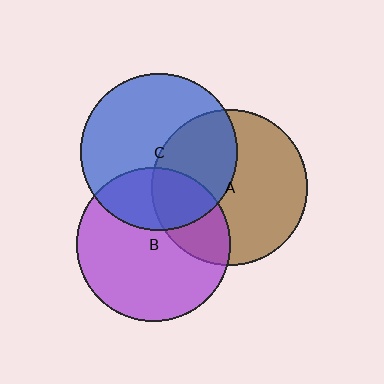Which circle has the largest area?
Circle C (blue).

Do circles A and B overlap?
Yes.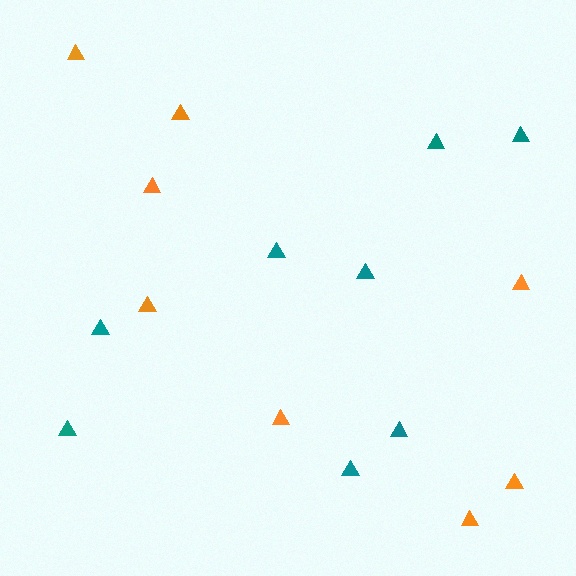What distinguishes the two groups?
There are 2 groups: one group of orange triangles (8) and one group of teal triangles (8).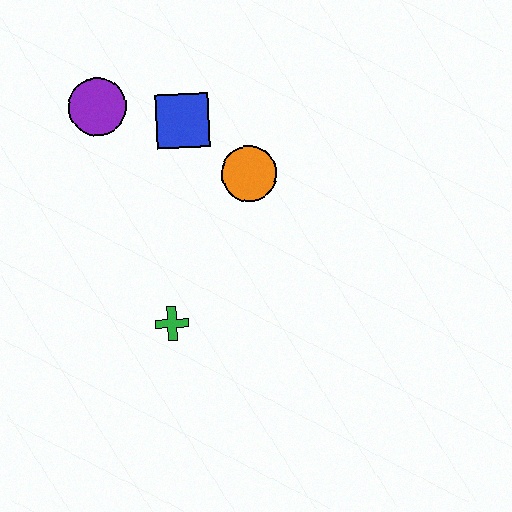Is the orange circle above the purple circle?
No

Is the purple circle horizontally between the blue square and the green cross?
No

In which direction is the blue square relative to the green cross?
The blue square is above the green cross.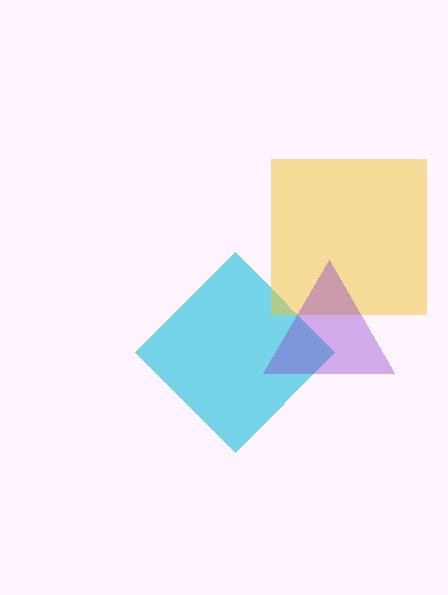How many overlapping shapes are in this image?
There are 3 overlapping shapes in the image.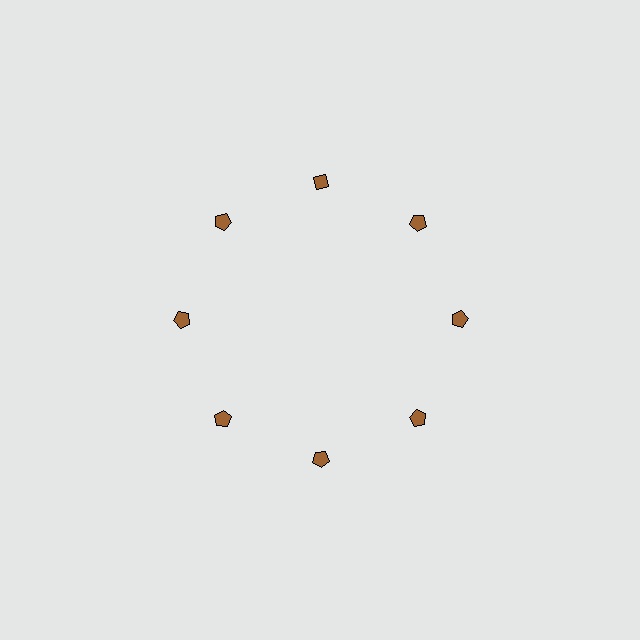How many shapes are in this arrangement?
There are 8 shapes arranged in a ring pattern.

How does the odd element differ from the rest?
It has a different shape: diamond instead of pentagon.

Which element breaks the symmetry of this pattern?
The brown diamond at roughly the 12 o'clock position breaks the symmetry. All other shapes are brown pentagons.